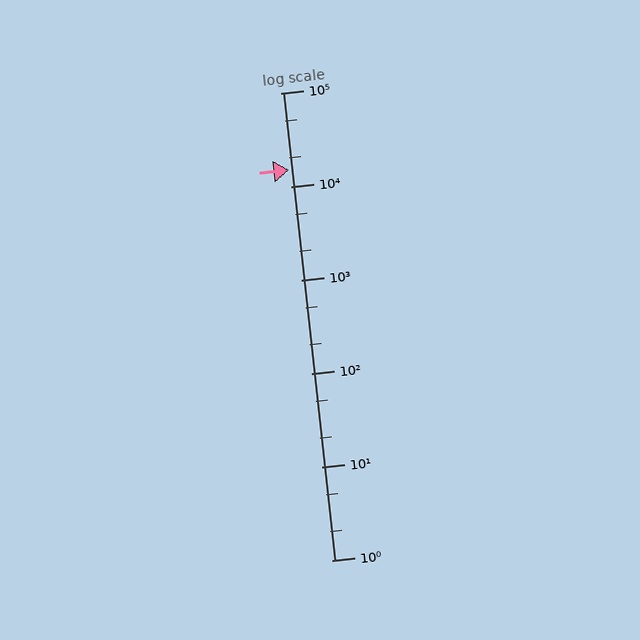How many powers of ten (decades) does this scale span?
The scale spans 5 decades, from 1 to 100000.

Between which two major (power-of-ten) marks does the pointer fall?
The pointer is between 10000 and 100000.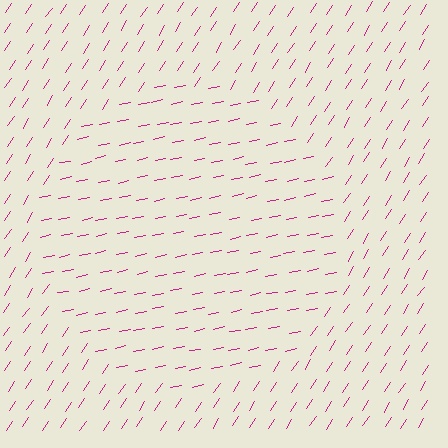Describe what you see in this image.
The image is filled with small magenta line segments. A circle region in the image has lines oriented differently from the surrounding lines, creating a visible texture boundary.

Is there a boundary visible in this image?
Yes, there is a texture boundary formed by a change in line orientation.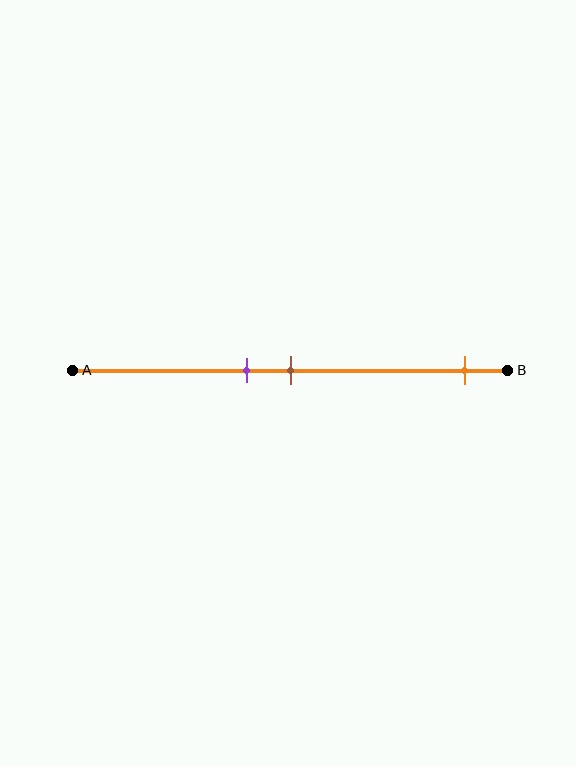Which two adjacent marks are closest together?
The purple and brown marks are the closest adjacent pair.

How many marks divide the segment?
There are 3 marks dividing the segment.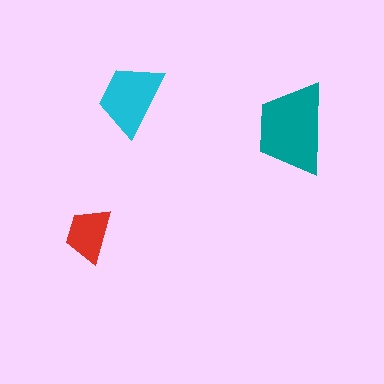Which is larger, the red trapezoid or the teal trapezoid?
The teal one.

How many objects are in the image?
There are 3 objects in the image.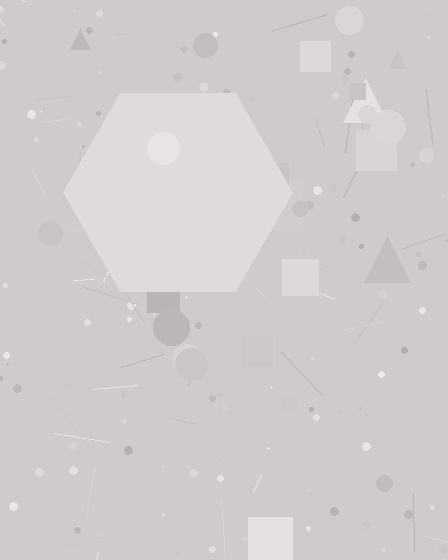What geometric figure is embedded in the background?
A hexagon is embedded in the background.